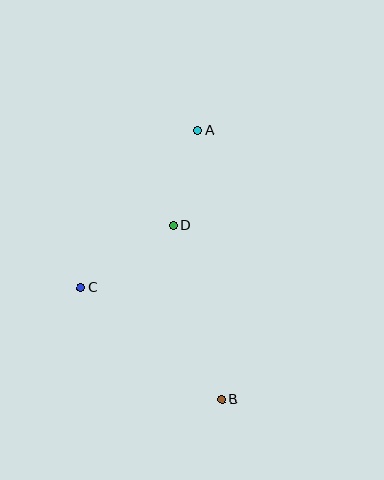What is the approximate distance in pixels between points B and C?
The distance between B and C is approximately 180 pixels.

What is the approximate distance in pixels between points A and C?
The distance between A and C is approximately 196 pixels.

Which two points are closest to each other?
Points A and D are closest to each other.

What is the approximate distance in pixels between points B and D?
The distance between B and D is approximately 180 pixels.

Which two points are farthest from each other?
Points A and B are farthest from each other.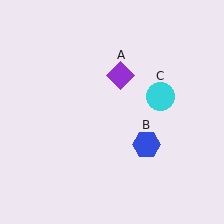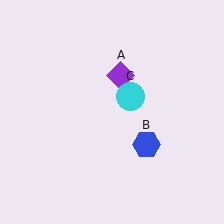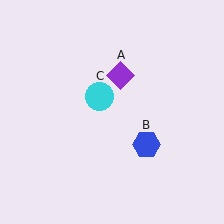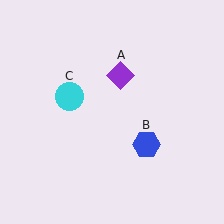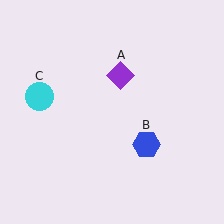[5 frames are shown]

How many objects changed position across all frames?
1 object changed position: cyan circle (object C).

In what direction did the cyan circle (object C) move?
The cyan circle (object C) moved left.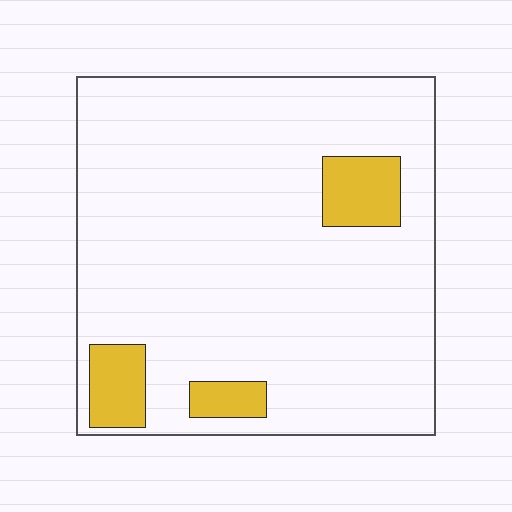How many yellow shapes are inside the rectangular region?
3.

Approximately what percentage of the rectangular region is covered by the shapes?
Approximately 10%.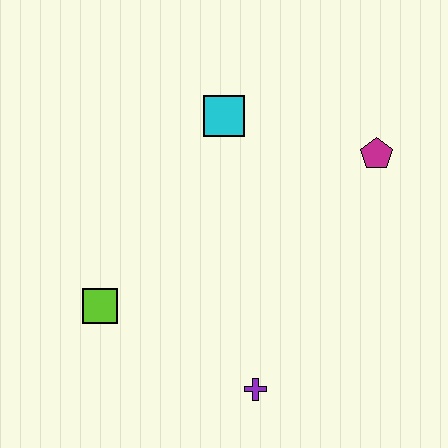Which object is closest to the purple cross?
The lime square is closest to the purple cross.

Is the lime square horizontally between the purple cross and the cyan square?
No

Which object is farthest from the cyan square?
The purple cross is farthest from the cyan square.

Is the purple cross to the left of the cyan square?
No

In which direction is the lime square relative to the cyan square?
The lime square is below the cyan square.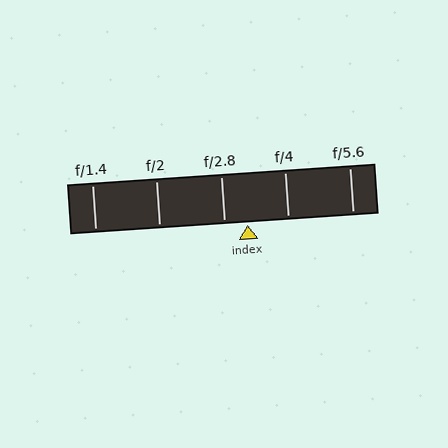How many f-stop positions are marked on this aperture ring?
There are 5 f-stop positions marked.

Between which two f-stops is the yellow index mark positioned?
The index mark is between f/2.8 and f/4.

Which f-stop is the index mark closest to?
The index mark is closest to f/2.8.